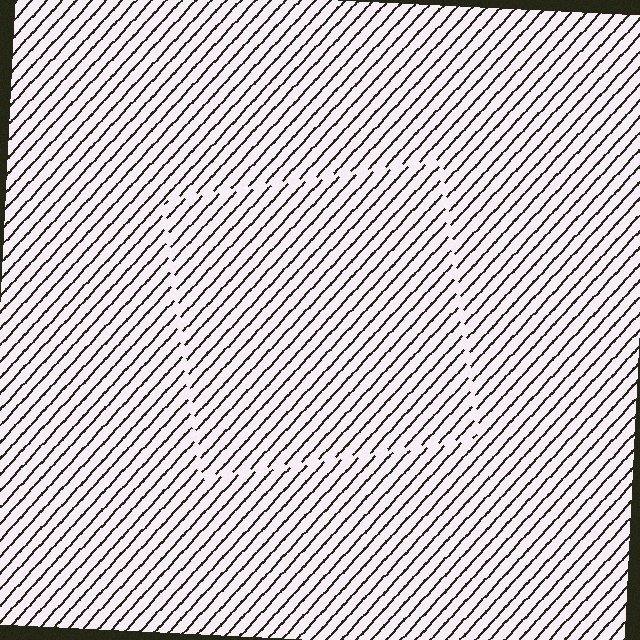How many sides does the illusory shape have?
4 sides — the line-ends trace a square.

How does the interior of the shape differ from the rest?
The interior of the shape contains the same grating, shifted by half a period — the contour is defined by the phase discontinuity where line-ends from the inner and outer gratings abut.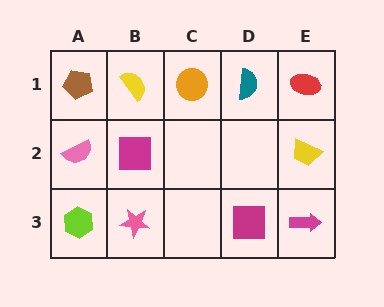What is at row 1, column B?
A yellow semicircle.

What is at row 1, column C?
An orange circle.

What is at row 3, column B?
A pink star.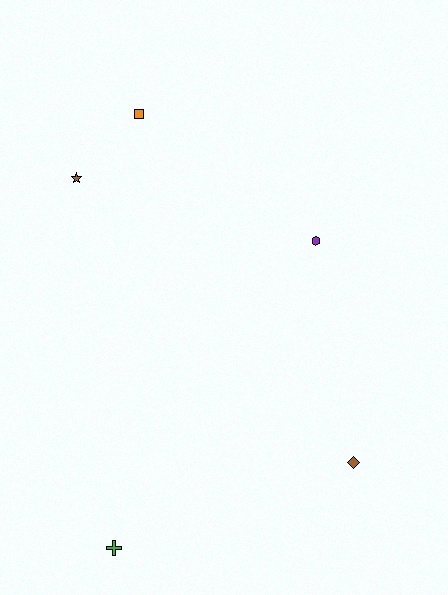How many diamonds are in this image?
There is 1 diamond.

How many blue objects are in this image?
There are no blue objects.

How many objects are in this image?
There are 5 objects.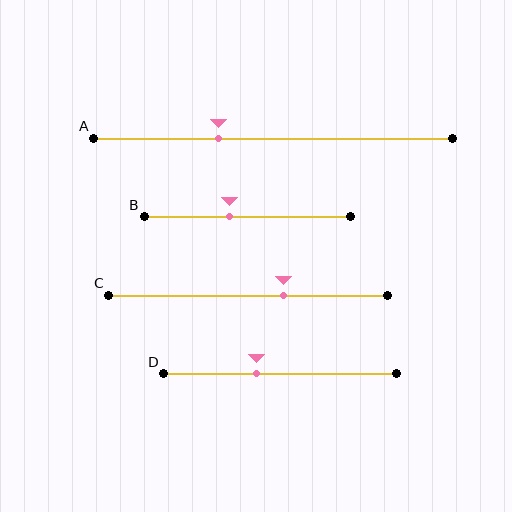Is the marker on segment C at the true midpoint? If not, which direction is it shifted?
No, the marker on segment C is shifted to the right by about 13% of the segment length.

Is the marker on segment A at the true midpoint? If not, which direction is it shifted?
No, the marker on segment A is shifted to the left by about 15% of the segment length.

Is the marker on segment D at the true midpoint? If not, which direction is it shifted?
No, the marker on segment D is shifted to the left by about 10% of the segment length.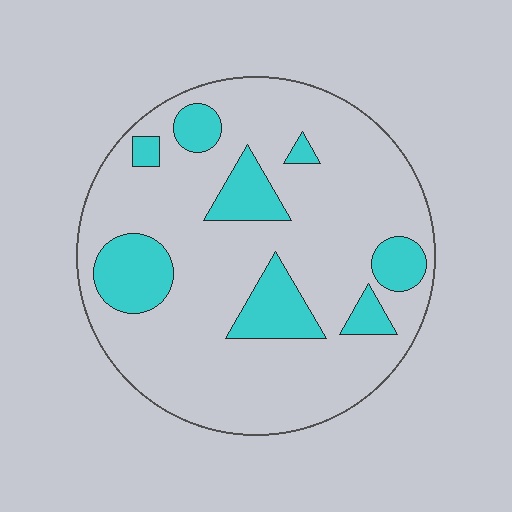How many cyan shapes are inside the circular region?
8.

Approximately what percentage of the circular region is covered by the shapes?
Approximately 20%.